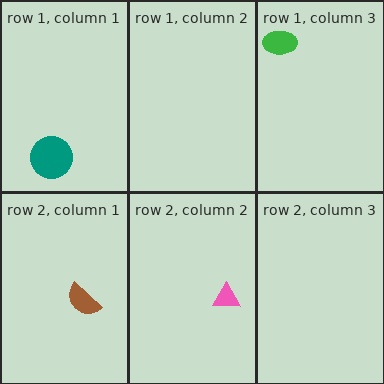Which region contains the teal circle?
The row 1, column 1 region.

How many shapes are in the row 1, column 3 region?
1.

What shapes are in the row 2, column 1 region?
The brown semicircle.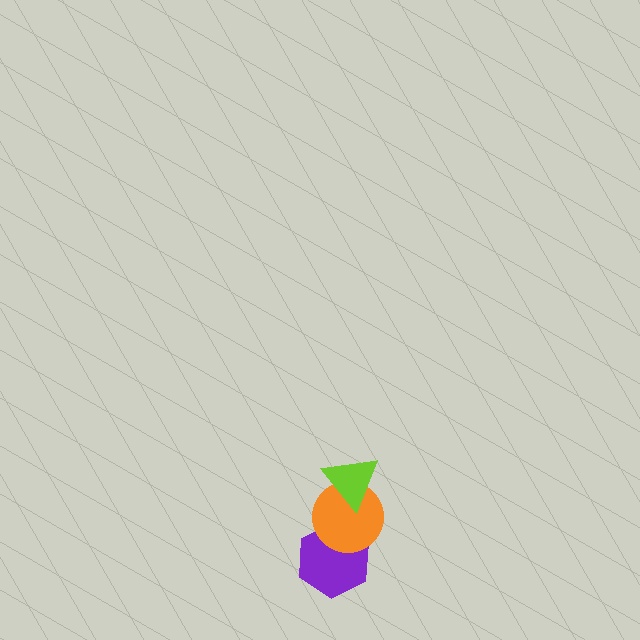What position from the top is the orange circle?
The orange circle is 2nd from the top.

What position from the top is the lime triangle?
The lime triangle is 1st from the top.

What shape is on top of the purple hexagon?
The orange circle is on top of the purple hexagon.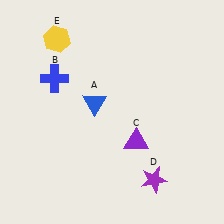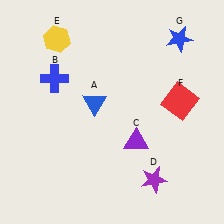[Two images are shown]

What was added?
A red square (F), a blue star (G) were added in Image 2.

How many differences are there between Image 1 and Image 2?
There are 2 differences between the two images.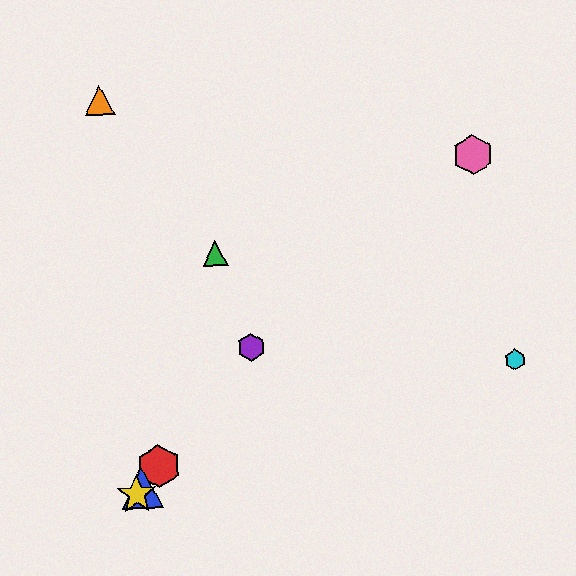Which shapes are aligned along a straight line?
The red hexagon, the blue triangle, the yellow star, the purple hexagon are aligned along a straight line.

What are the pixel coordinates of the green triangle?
The green triangle is at (215, 253).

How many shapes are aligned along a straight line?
4 shapes (the red hexagon, the blue triangle, the yellow star, the purple hexagon) are aligned along a straight line.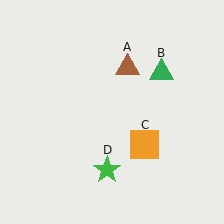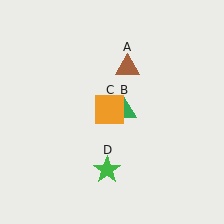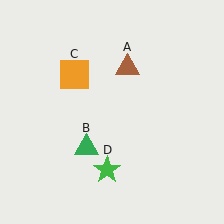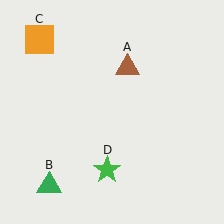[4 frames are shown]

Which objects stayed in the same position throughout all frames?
Brown triangle (object A) and green star (object D) remained stationary.